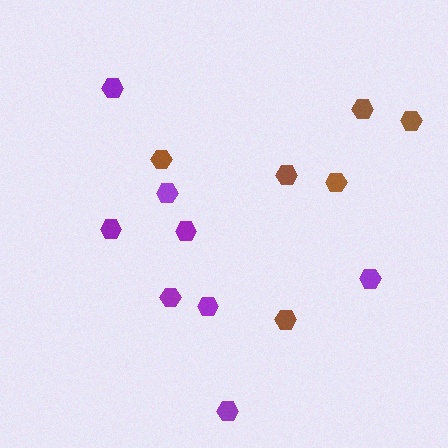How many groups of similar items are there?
There are 2 groups: one group of brown hexagons (6) and one group of purple hexagons (8).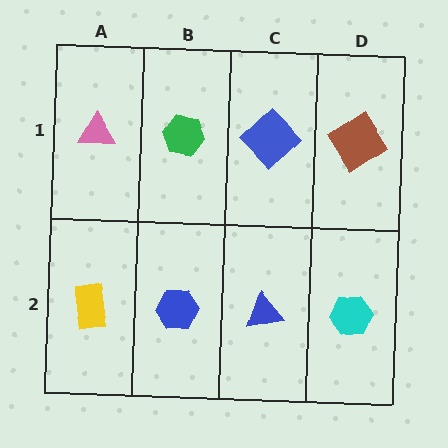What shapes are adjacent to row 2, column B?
A green hexagon (row 1, column B), a yellow rectangle (row 2, column A), a blue triangle (row 2, column C).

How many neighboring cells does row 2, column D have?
2.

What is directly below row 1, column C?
A blue triangle.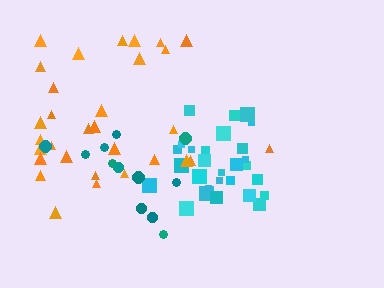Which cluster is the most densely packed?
Cyan.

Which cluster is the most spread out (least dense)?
Teal.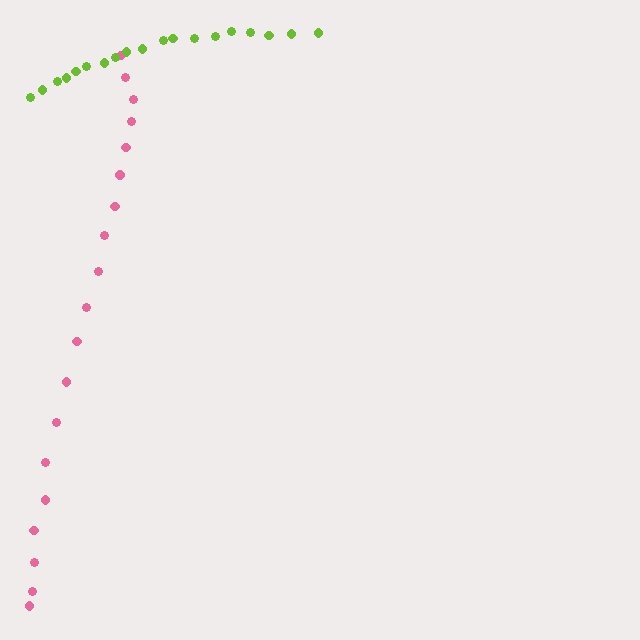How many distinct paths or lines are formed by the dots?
There are 2 distinct paths.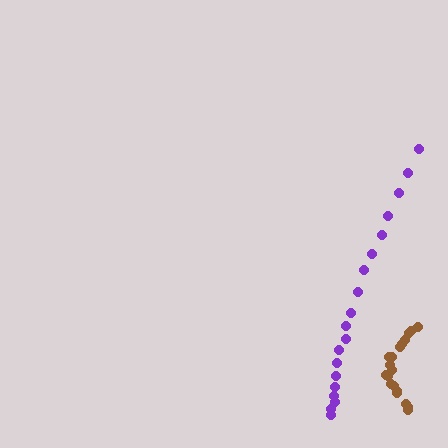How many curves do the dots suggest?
There are 2 distinct paths.